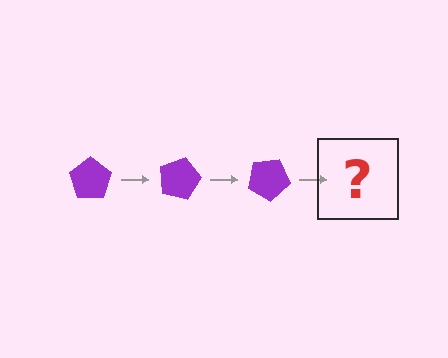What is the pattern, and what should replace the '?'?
The pattern is that the pentagon rotates 15 degrees each step. The '?' should be a purple pentagon rotated 45 degrees.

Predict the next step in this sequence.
The next step is a purple pentagon rotated 45 degrees.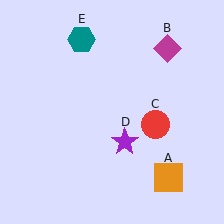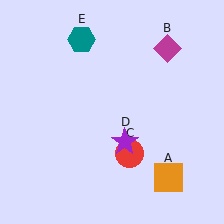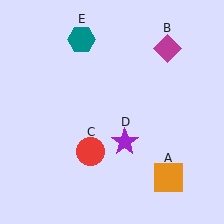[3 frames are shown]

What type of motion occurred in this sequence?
The red circle (object C) rotated clockwise around the center of the scene.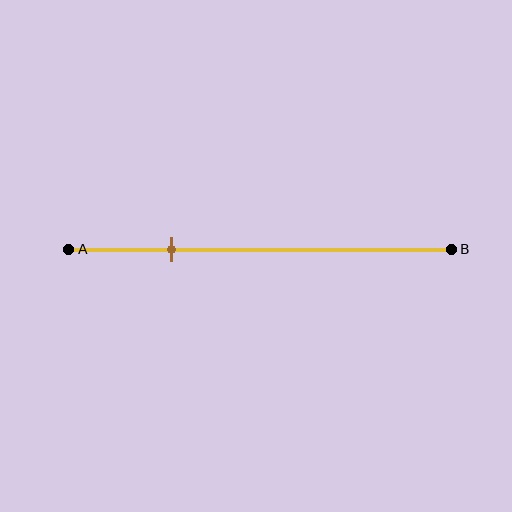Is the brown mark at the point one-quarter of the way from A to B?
Yes, the mark is approximately at the one-quarter point.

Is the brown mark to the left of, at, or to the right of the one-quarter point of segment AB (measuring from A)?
The brown mark is approximately at the one-quarter point of segment AB.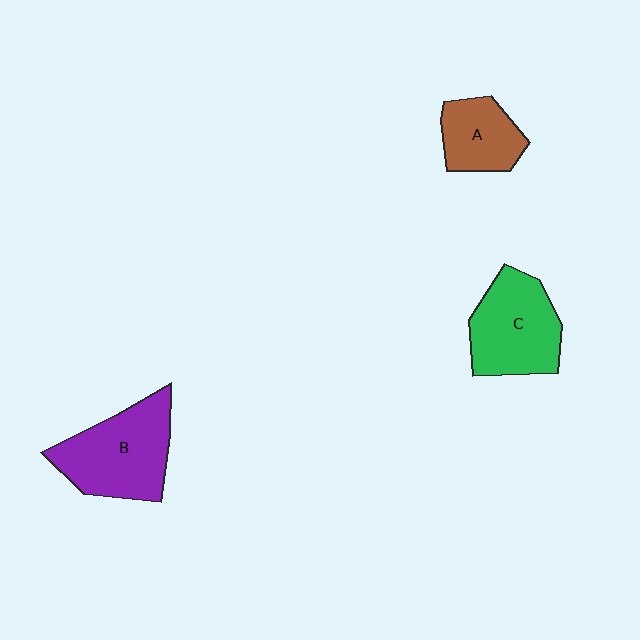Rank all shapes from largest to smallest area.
From largest to smallest: B (purple), C (green), A (brown).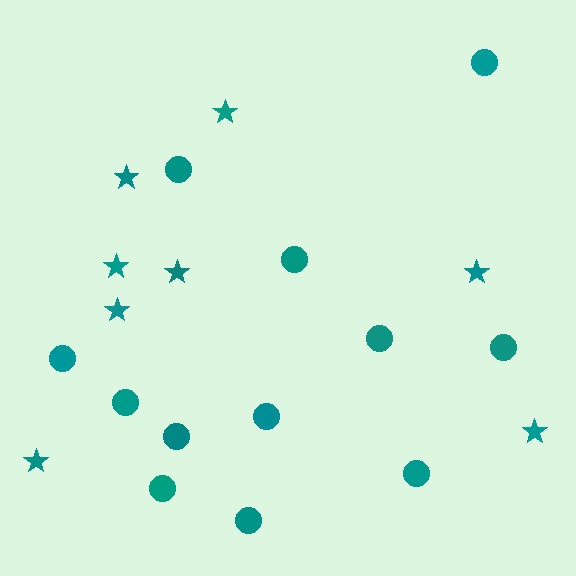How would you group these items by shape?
There are 2 groups: one group of circles (12) and one group of stars (8).